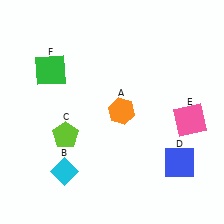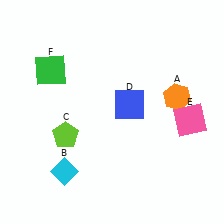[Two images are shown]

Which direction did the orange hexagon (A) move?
The orange hexagon (A) moved right.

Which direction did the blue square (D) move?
The blue square (D) moved up.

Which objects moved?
The objects that moved are: the orange hexagon (A), the blue square (D).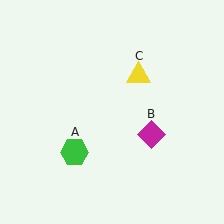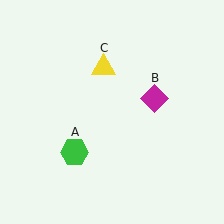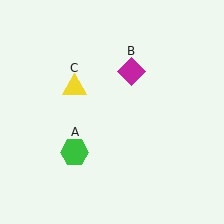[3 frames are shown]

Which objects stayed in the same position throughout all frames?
Green hexagon (object A) remained stationary.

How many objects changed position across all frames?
2 objects changed position: magenta diamond (object B), yellow triangle (object C).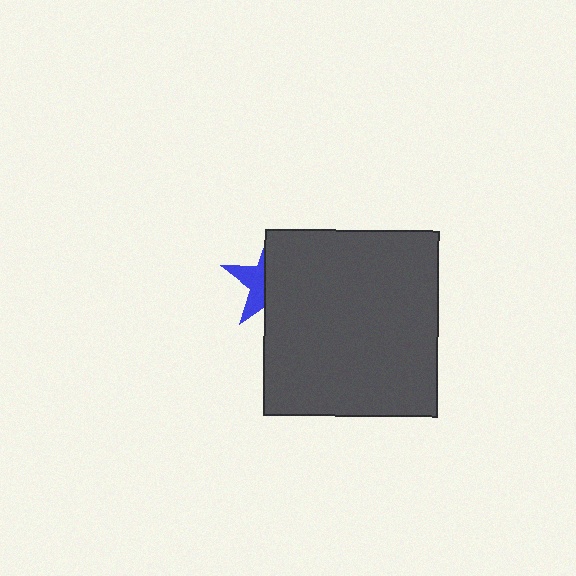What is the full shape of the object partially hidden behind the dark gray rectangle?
The partially hidden object is a blue star.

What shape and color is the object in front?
The object in front is a dark gray rectangle.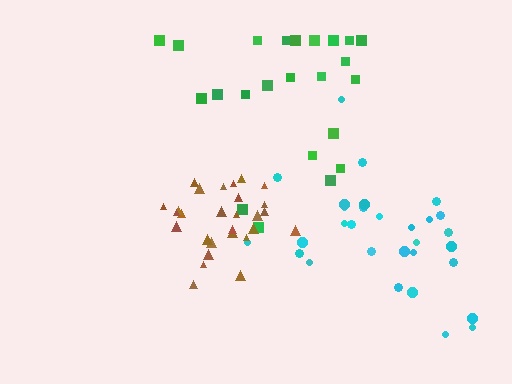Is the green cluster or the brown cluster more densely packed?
Brown.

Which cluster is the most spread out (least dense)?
Green.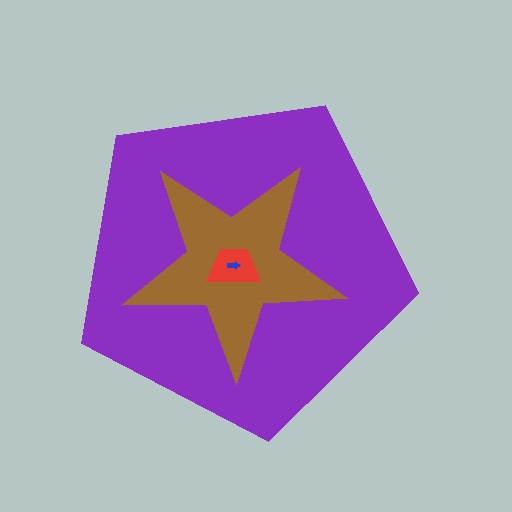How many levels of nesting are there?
4.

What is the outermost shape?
The purple pentagon.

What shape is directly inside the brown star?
The red trapezoid.